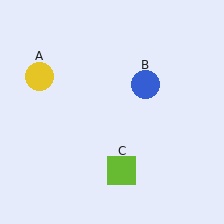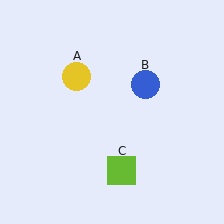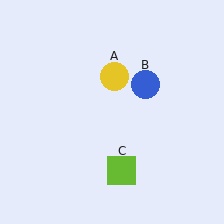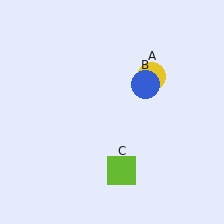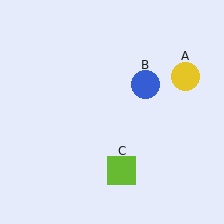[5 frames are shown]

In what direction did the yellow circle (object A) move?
The yellow circle (object A) moved right.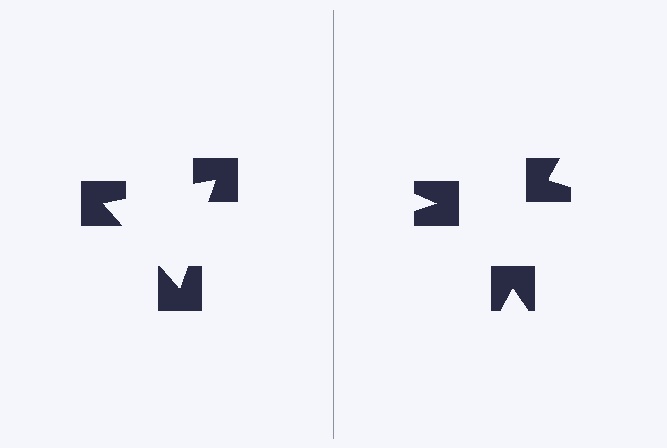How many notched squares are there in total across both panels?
6 — 3 on each side.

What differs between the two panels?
The notched squares are positioned identically on both sides; only the wedge orientations differ. On the left they align to a triangle; on the right they are misaligned.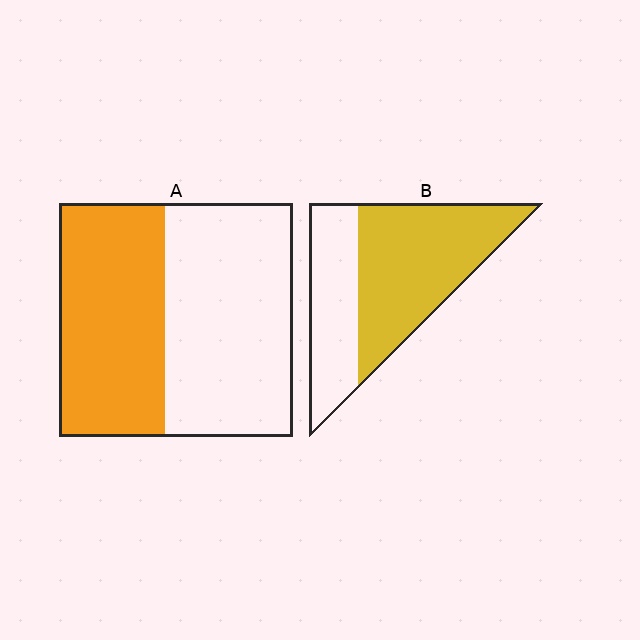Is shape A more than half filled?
No.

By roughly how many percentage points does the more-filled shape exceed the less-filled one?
By roughly 15 percentage points (B over A).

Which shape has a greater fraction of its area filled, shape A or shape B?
Shape B.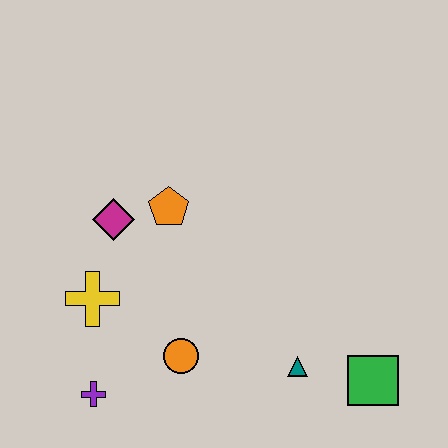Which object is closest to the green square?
The teal triangle is closest to the green square.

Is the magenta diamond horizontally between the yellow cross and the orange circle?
Yes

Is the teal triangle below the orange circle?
Yes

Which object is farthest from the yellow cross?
The green square is farthest from the yellow cross.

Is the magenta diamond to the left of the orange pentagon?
Yes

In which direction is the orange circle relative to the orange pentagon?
The orange circle is below the orange pentagon.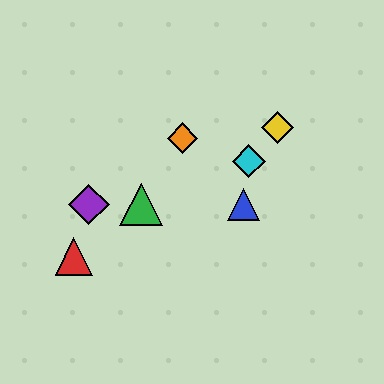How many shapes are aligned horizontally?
3 shapes (the blue triangle, the green triangle, the purple diamond) are aligned horizontally.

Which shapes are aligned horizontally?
The blue triangle, the green triangle, the purple diamond are aligned horizontally.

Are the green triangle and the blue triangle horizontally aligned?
Yes, both are at y≈204.